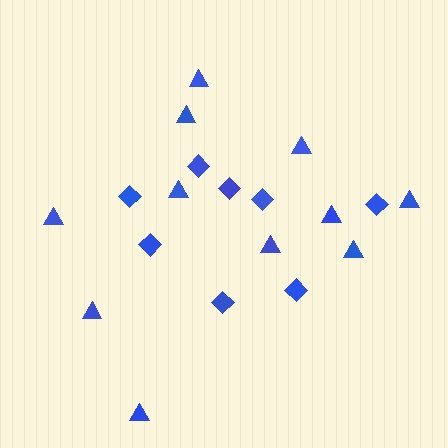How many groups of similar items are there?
There are 2 groups: one group of triangles (11) and one group of diamonds (8).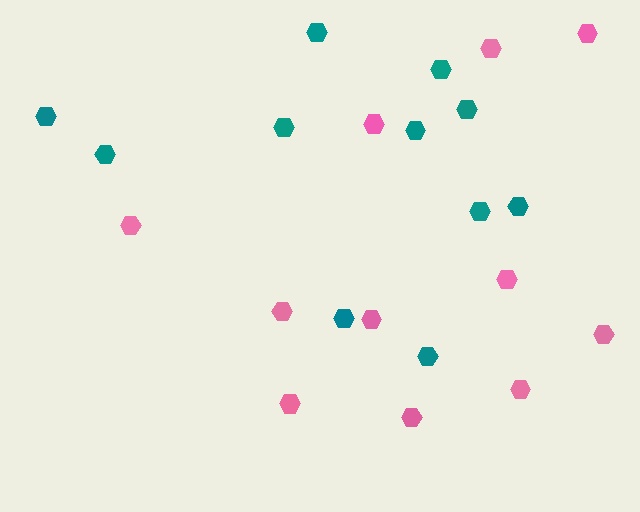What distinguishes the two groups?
There are 2 groups: one group of pink hexagons (11) and one group of teal hexagons (11).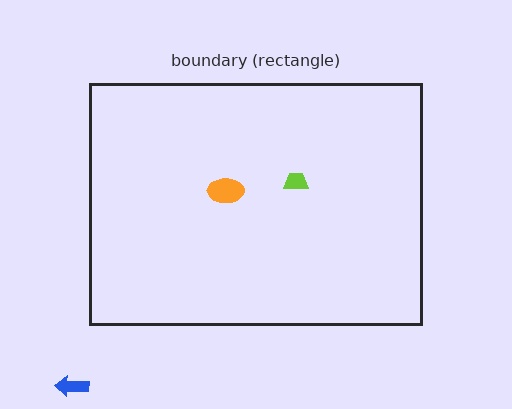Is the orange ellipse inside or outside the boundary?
Inside.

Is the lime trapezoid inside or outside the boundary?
Inside.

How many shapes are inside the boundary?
2 inside, 1 outside.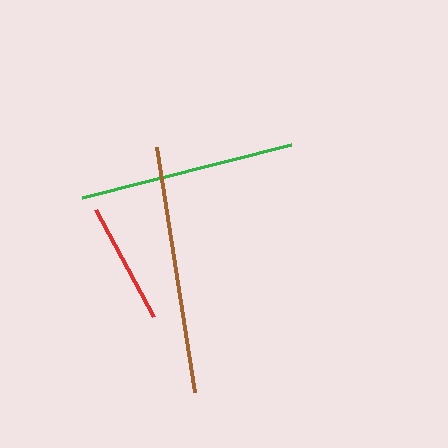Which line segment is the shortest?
The red line is the shortest at approximately 122 pixels.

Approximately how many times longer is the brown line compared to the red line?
The brown line is approximately 2.0 times the length of the red line.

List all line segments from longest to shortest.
From longest to shortest: brown, green, red.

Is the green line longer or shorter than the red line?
The green line is longer than the red line.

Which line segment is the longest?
The brown line is the longest at approximately 247 pixels.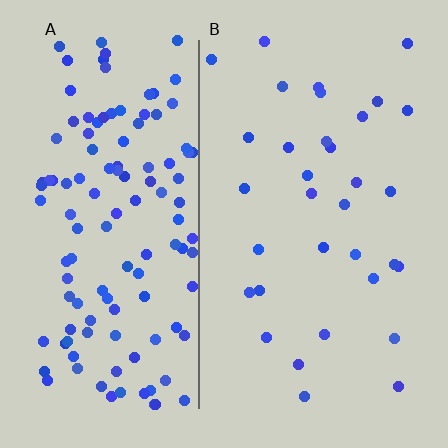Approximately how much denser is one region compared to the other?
Approximately 3.8× — region A over region B.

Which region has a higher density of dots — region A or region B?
A (the left).